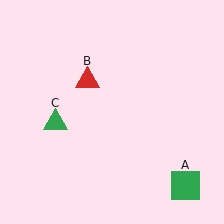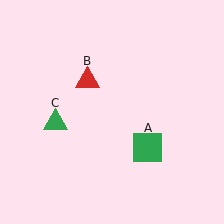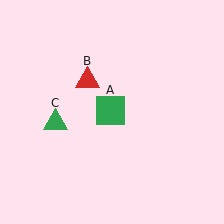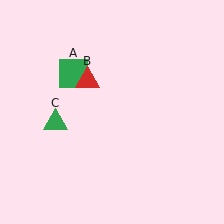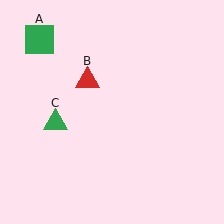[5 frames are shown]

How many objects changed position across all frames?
1 object changed position: green square (object A).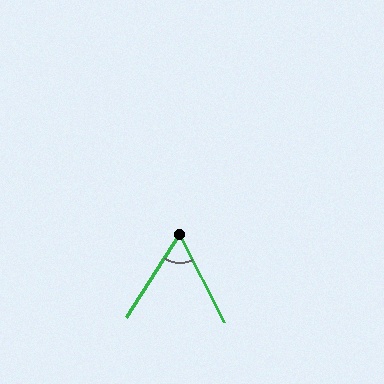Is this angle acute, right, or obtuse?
It is acute.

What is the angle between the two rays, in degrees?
Approximately 60 degrees.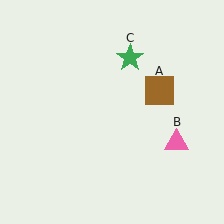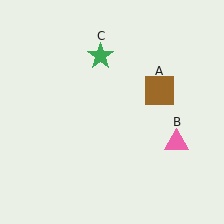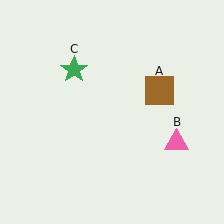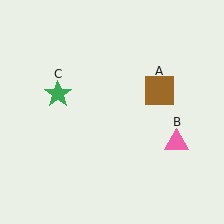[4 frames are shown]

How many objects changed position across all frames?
1 object changed position: green star (object C).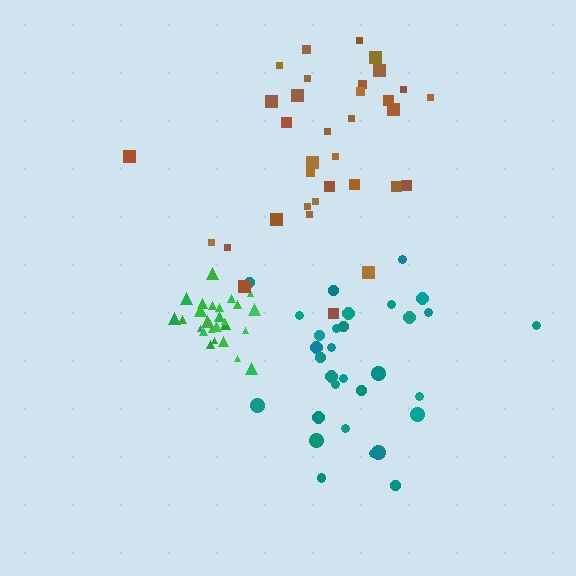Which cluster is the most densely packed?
Green.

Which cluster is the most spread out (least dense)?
Brown.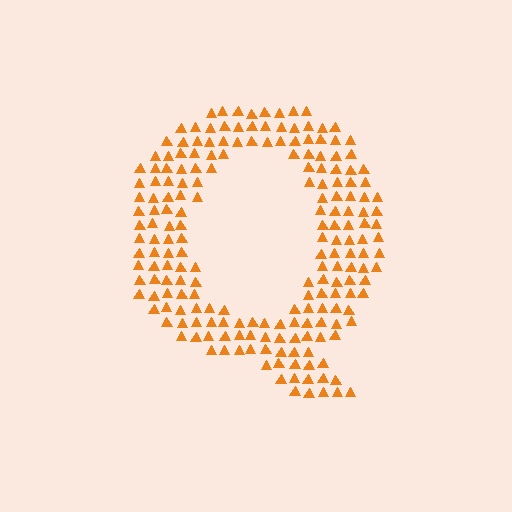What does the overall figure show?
The overall figure shows the letter Q.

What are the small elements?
The small elements are triangles.